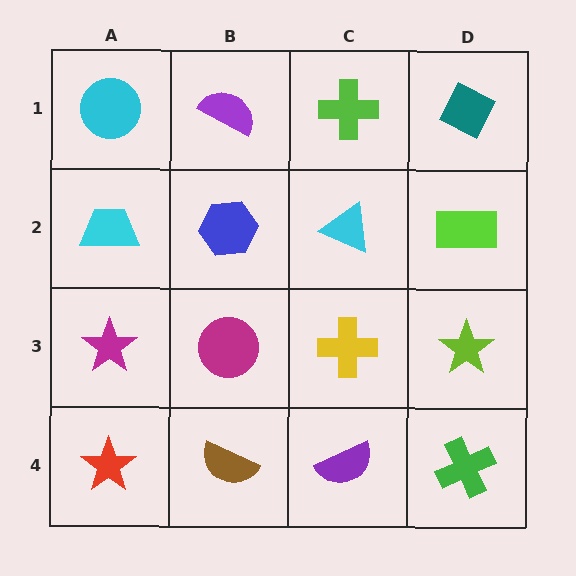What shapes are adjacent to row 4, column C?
A yellow cross (row 3, column C), a brown semicircle (row 4, column B), a green cross (row 4, column D).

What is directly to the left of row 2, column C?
A blue hexagon.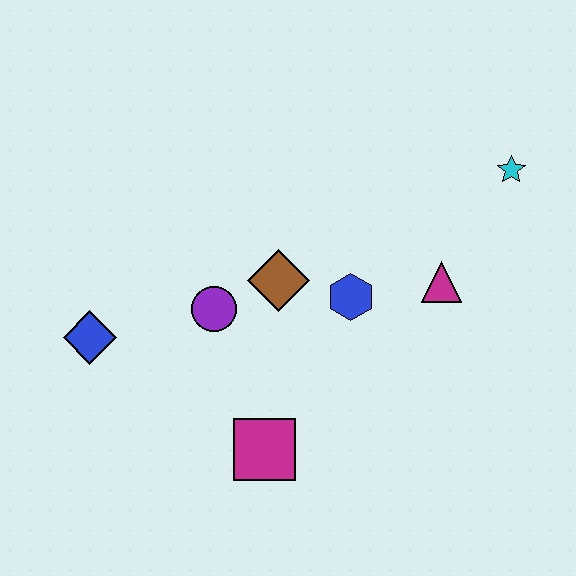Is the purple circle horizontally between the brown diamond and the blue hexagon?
No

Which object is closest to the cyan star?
The magenta triangle is closest to the cyan star.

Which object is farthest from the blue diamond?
The cyan star is farthest from the blue diamond.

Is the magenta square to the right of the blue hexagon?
No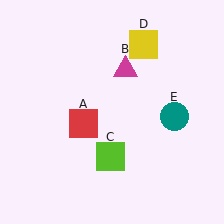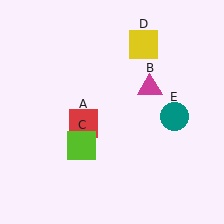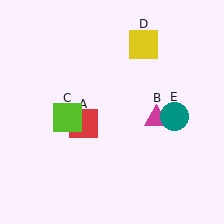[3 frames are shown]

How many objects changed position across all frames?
2 objects changed position: magenta triangle (object B), lime square (object C).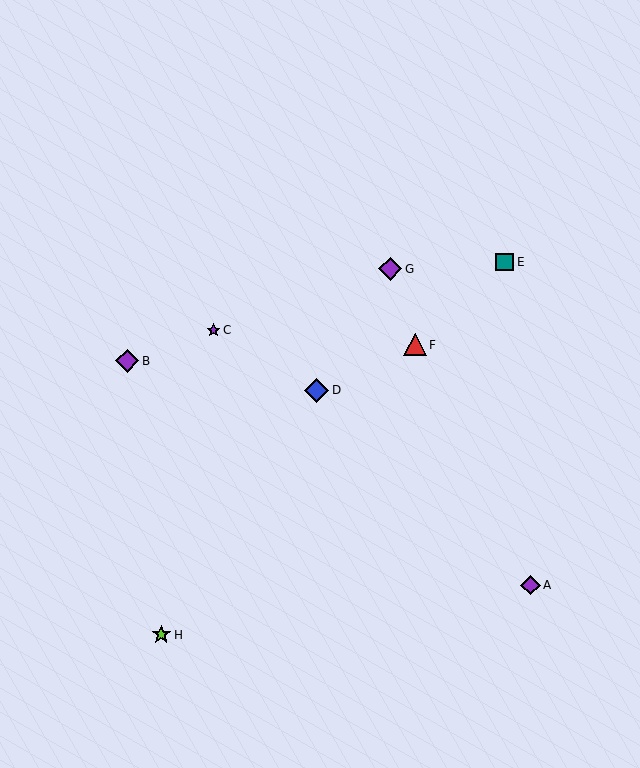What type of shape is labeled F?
Shape F is a red triangle.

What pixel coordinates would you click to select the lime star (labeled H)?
Click at (161, 635) to select the lime star H.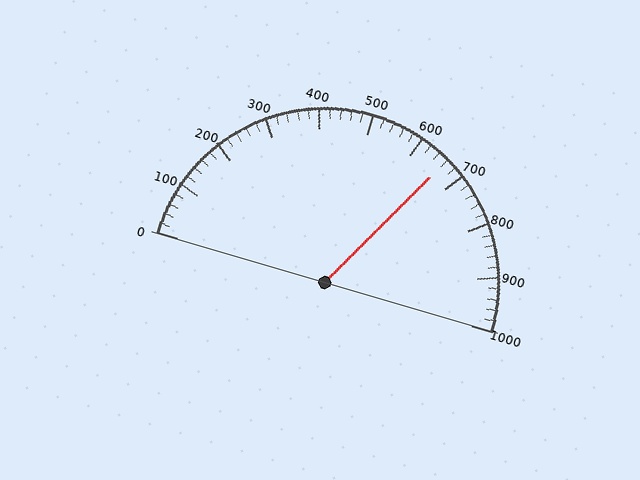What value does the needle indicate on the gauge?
The needle indicates approximately 660.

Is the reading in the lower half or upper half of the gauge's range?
The reading is in the upper half of the range (0 to 1000).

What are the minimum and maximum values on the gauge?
The gauge ranges from 0 to 1000.